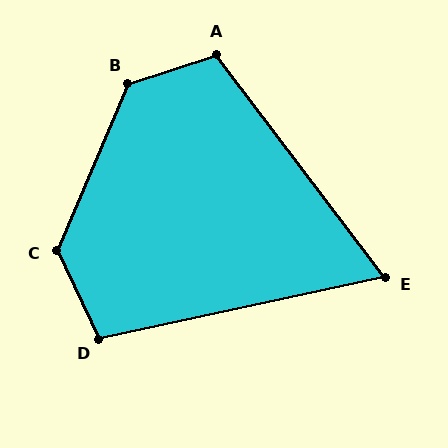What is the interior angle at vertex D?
Approximately 104 degrees (obtuse).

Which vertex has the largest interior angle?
B, at approximately 132 degrees.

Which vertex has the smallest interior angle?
E, at approximately 65 degrees.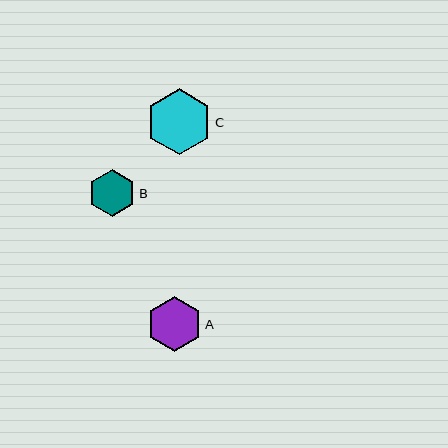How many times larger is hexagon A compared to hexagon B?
Hexagon A is approximately 1.2 times the size of hexagon B.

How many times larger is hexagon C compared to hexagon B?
Hexagon C is approximately 1.4 times the size of hexagon B.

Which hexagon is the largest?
Hexagon C is the largest with a size of approximately 66 pixels.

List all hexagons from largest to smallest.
From largest to smallest: C, A, B.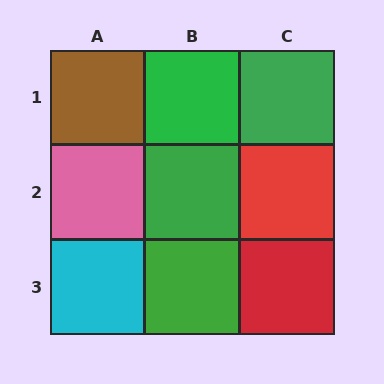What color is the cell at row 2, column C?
Red.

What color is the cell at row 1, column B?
Green.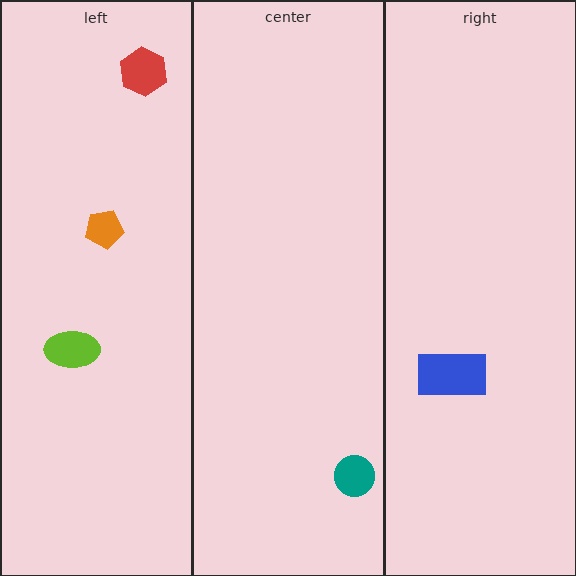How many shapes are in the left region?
3.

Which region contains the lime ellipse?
The left region.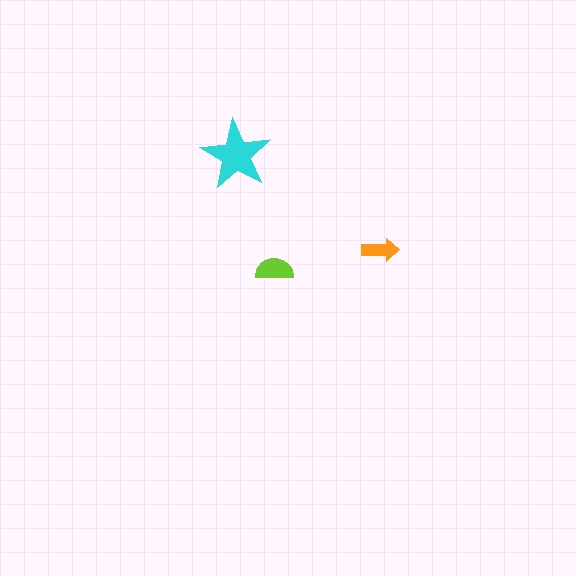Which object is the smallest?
The orange arrow.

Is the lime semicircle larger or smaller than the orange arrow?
Larger.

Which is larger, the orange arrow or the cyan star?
The cyan star.